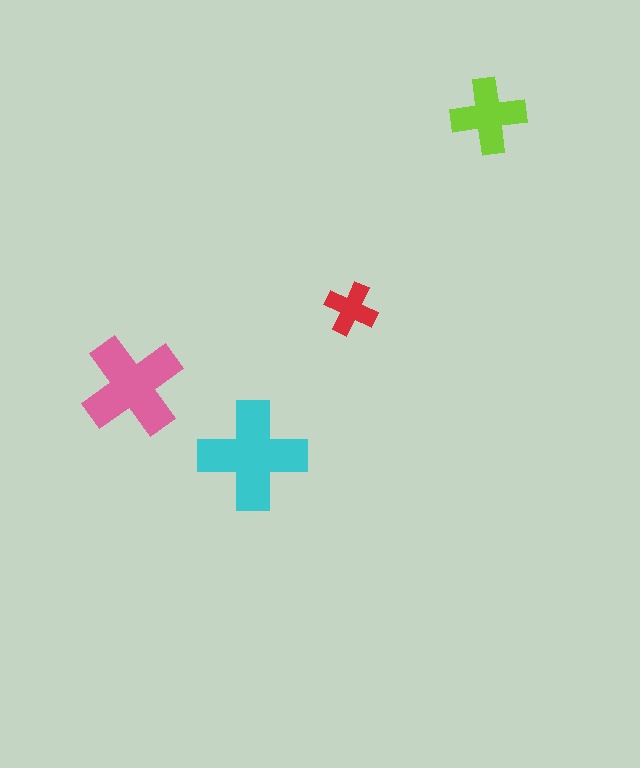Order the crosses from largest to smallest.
the cyan one, the pink one, the lime one, the red one.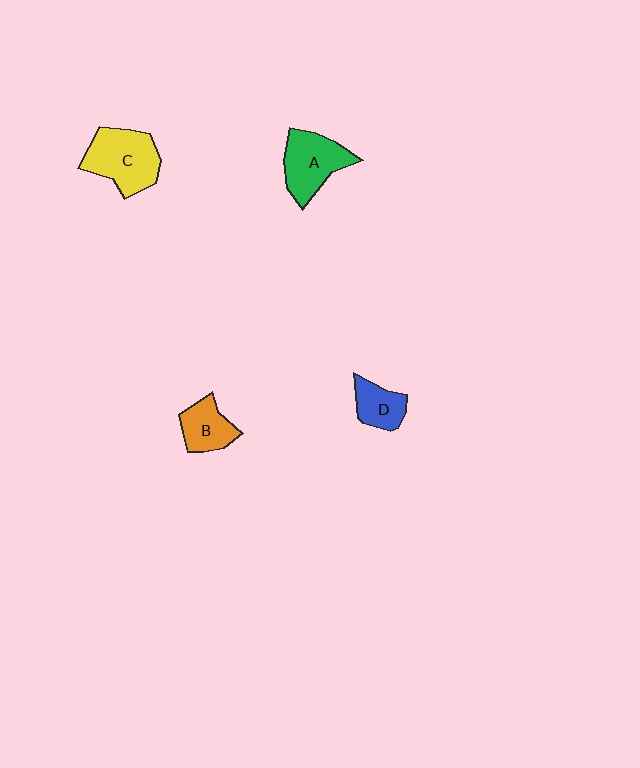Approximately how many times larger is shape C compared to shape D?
Approximately 1.9 times.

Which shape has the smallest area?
Shape D (blue).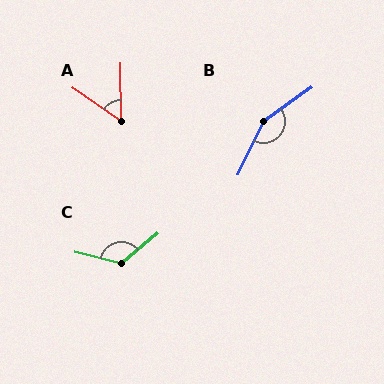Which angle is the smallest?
A, at approximately 55 degrees.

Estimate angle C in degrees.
Approximately 127 degrees.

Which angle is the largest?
B, at approximately 151 degrees.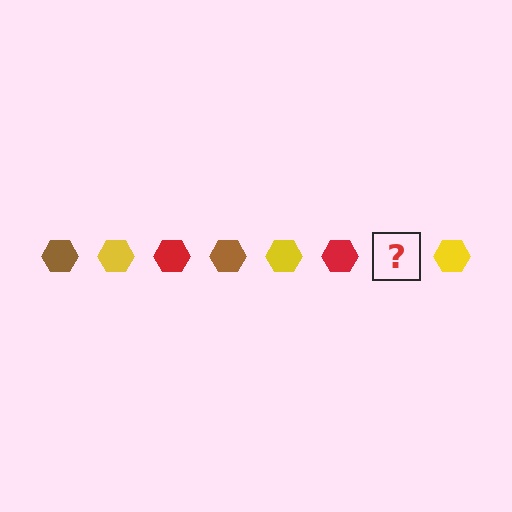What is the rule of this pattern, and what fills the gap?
The rule is that the pattern cycles through brown, yellow, red hexagons. The gap should be filled with a brown hexagon.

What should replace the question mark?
The question mark should be replaced with a brown hexagon.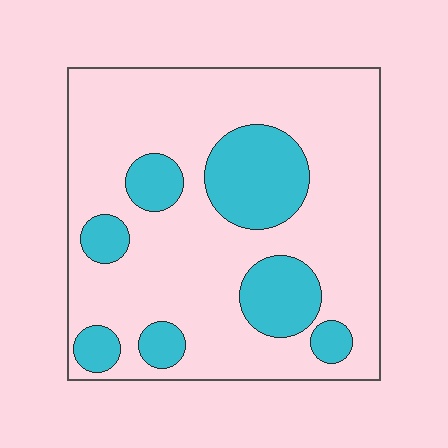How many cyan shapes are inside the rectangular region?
7.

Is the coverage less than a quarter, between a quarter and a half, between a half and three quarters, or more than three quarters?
Less than a quarter.